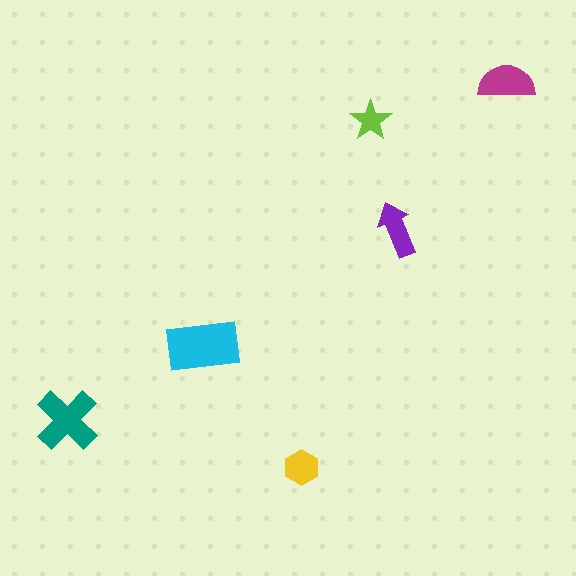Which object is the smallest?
The lime star.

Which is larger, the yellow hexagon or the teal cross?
The teal cross.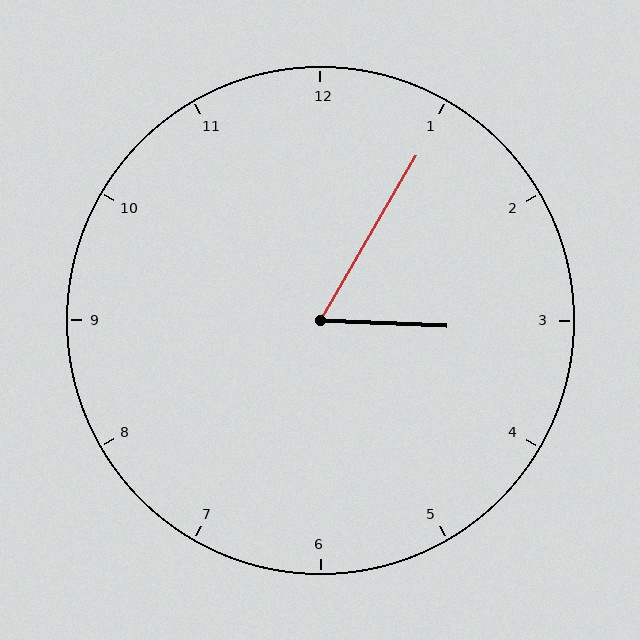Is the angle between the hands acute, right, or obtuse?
It is acute.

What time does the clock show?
3:05.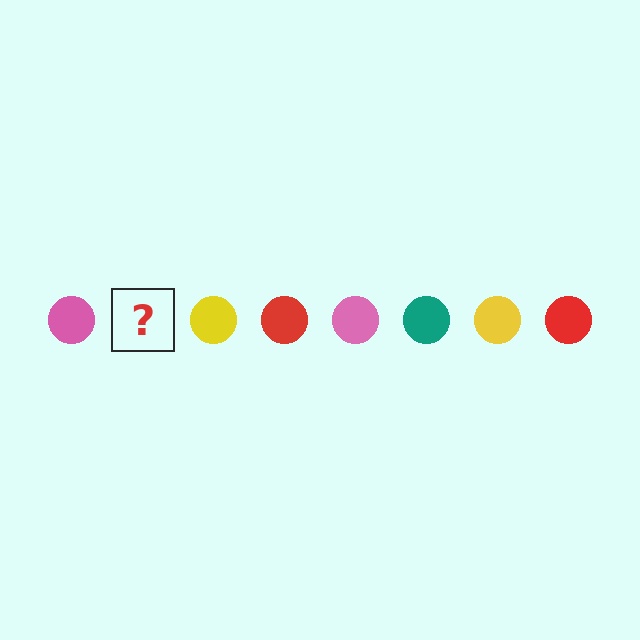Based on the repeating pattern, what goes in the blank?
The blank should be a teal circle.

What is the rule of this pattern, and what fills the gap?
The rule is that the pattern cycles through pink, teal, yellow, red circles. The gap should be filled with a teal circle.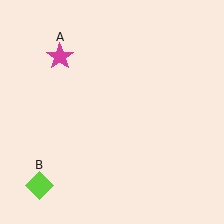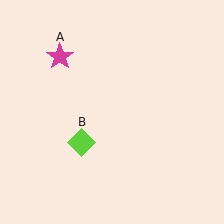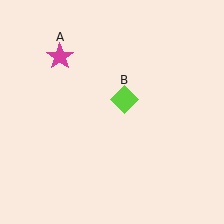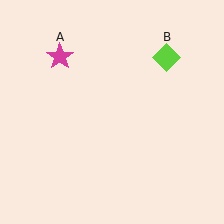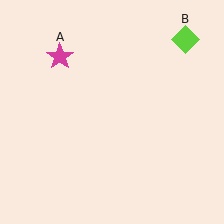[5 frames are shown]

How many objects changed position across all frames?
1 object changed position: lime diamond (object B).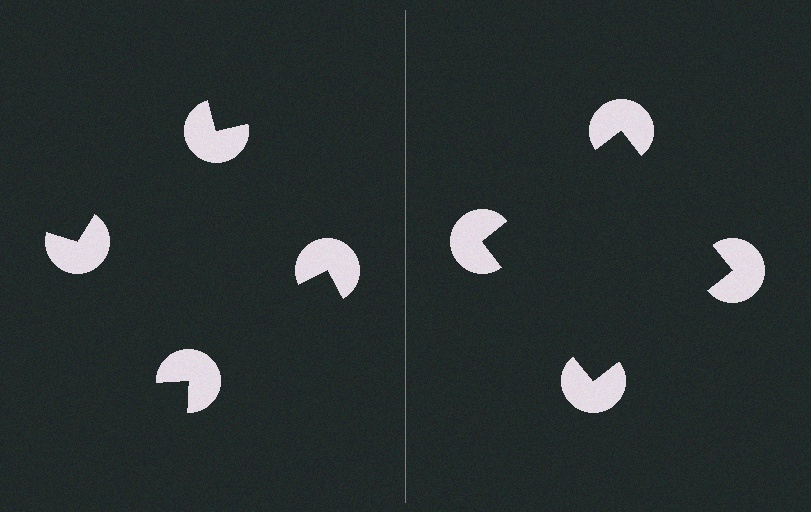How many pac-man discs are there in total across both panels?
8 — 4 on each side.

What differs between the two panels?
The pac-man discs are positioned identically on both sides; only the wedge orientations differ. On the right they align to a square; on the left they are misaligned.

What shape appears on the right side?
An illusory square.